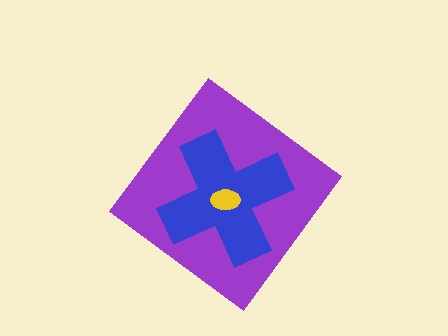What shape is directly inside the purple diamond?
The blue cross.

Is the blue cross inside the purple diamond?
Yes.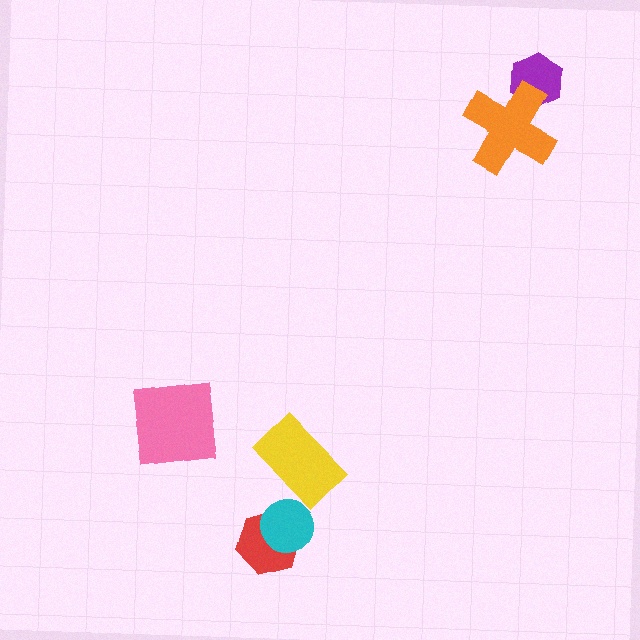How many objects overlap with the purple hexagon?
1 object overlaps with the purple hexagon.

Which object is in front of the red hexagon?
The cyan circle is in front of the red hexagon.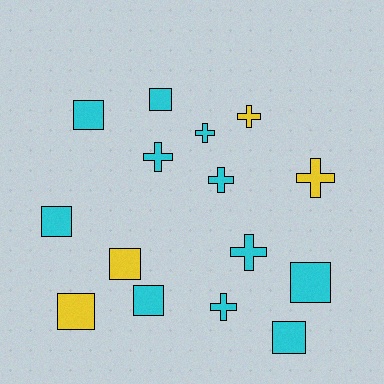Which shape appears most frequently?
Square, with 8 objects.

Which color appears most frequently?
Cyan, with 11 objects.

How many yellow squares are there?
There are 2 yellow squares.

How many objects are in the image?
There are 15 objects.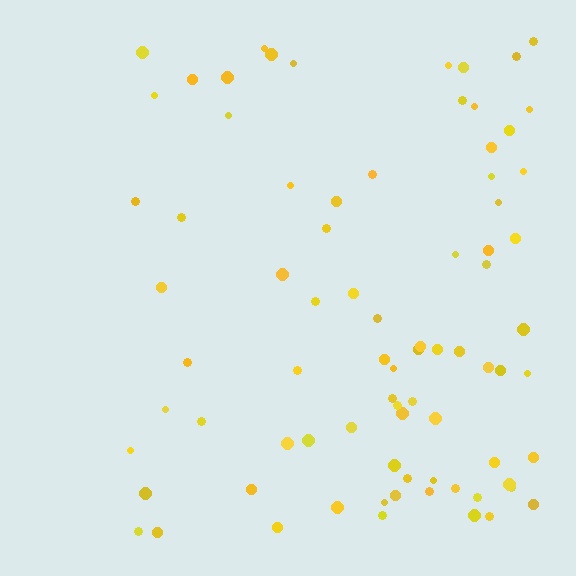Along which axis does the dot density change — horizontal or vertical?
Horizontal.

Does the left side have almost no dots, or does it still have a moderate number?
Still a moderate number, just noticeably fewer than the right.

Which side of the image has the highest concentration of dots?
The right.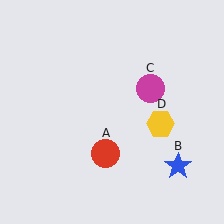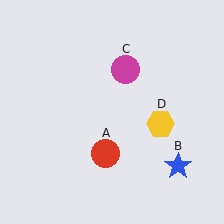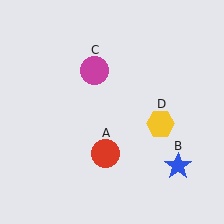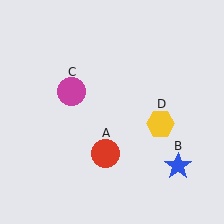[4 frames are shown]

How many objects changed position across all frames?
1 object changed position: magenta circle (object C).